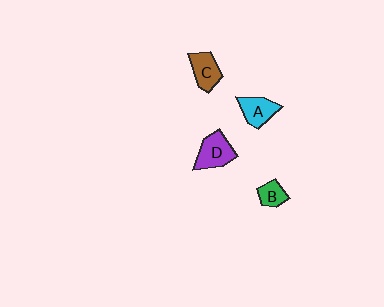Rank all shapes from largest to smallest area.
From largest to smallest: D (purple), C (brown), A (cyan), B (green).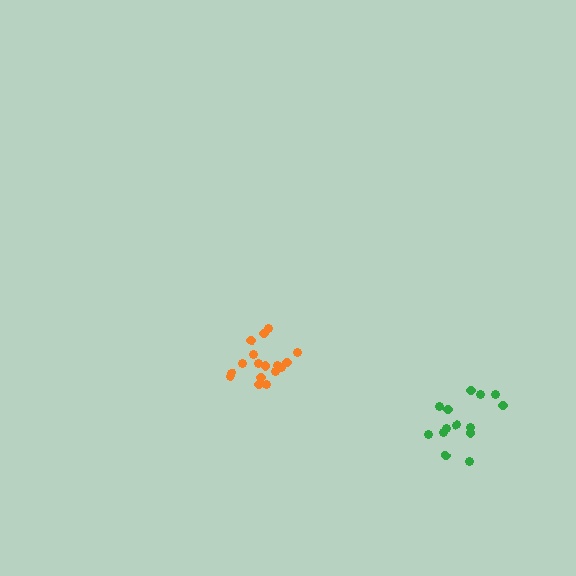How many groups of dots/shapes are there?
There are 2 groups.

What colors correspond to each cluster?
The clusters are colored: orange, green.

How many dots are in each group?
Group 1: 17 dots, Group 2: 14 dots (31 total).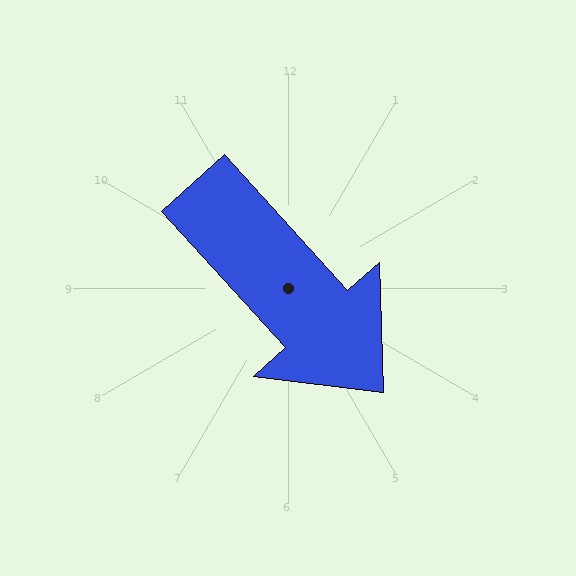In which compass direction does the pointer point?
Southeast.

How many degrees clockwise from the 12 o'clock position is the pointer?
Approximately 138 degrees.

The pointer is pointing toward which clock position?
Roughly 5 o'clock.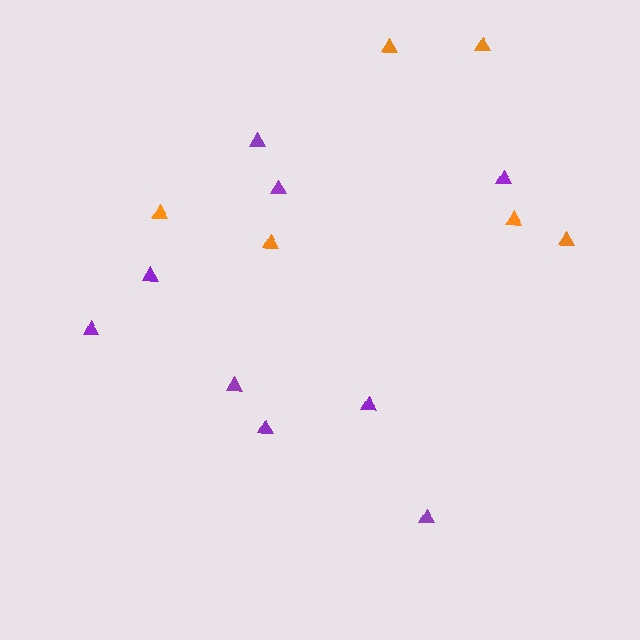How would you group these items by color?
There are 2 groups: one group of orange triangles (6) and one group of purple triangles (9).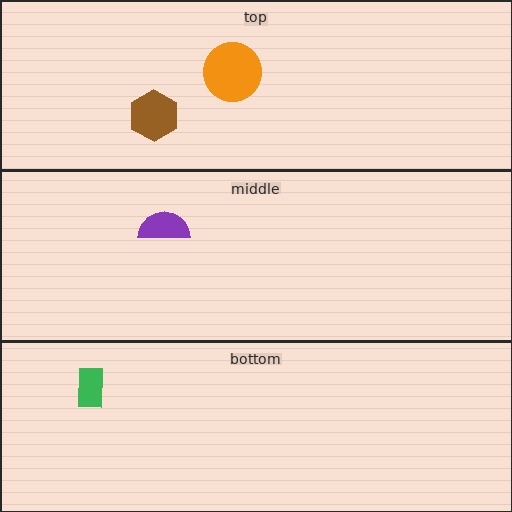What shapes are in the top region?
The orange circle, the brown hexagon.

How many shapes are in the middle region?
1.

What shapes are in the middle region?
The purple semicircle.